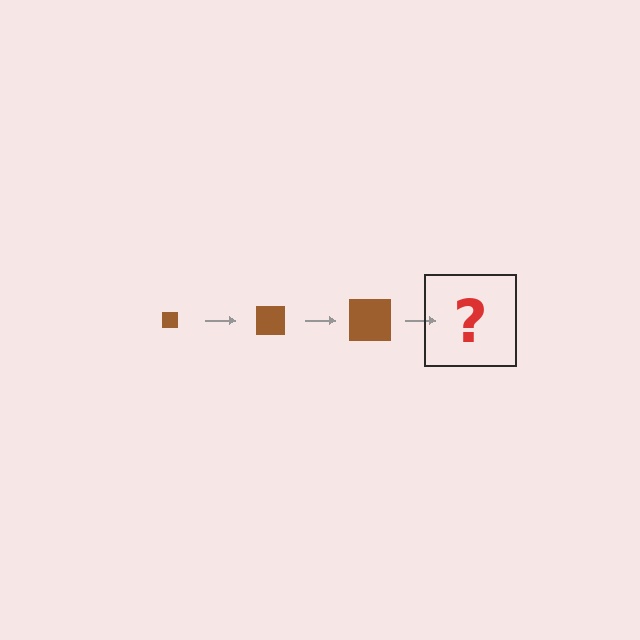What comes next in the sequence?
The next element should be a brown square, larger than the previous one.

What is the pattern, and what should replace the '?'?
The pattern is that the square gets progressively larger each step. The '?' should be a brown square, larger than the previous one.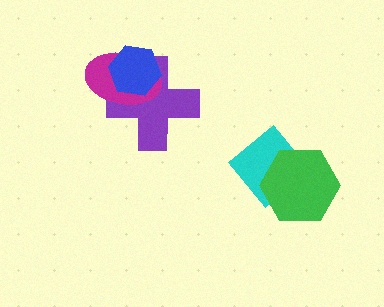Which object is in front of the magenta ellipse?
The blue hexagon is in front of the magenta ellipse.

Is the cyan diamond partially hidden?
Yes, it is partially covered by another shape.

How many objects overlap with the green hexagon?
1 object overlaps with the green hexagon.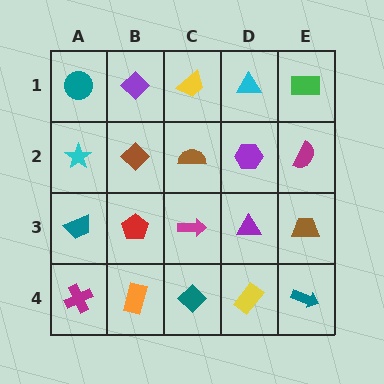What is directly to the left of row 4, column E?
A yellow rectangle.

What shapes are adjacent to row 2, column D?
A cyan triangle (row 1, column D), a purple triangle (row 3, column D), a brown semicircle (row 2, column C), a magenta semicircle (row 2, column E).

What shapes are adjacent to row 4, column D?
A purple triangle (row 3, column D), a teal diamond (row 4, column C), a teal arrow (row 4, column E).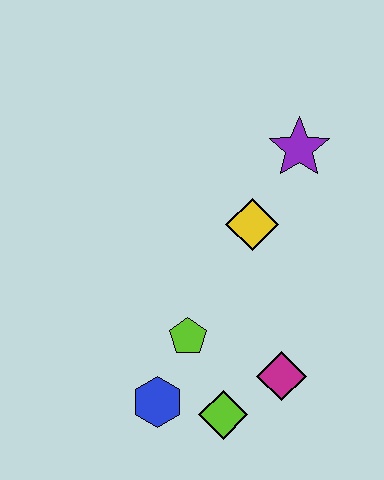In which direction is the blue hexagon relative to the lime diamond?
The blue hexagon is to the left of the lime diamond.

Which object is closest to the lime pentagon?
The blue hexagon is closest to the lime pentagon.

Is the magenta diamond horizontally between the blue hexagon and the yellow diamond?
No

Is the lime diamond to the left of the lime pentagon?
No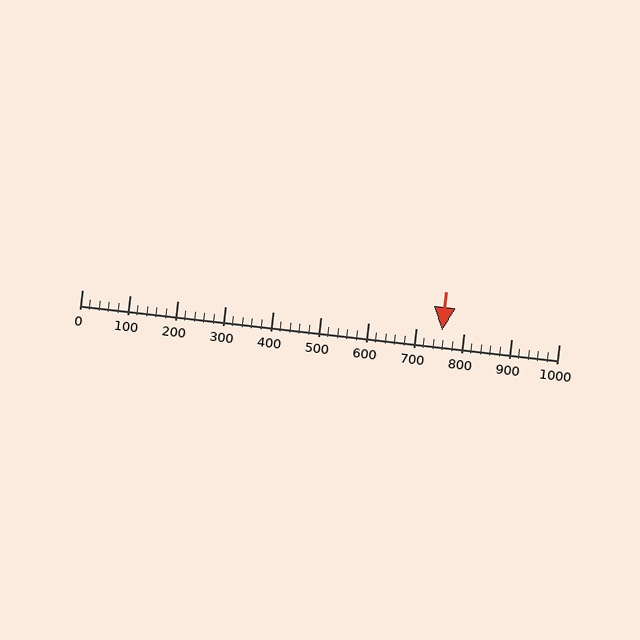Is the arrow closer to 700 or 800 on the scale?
The arrow is closer to 800.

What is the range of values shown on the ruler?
The ruler shows values from 0 to 1000.